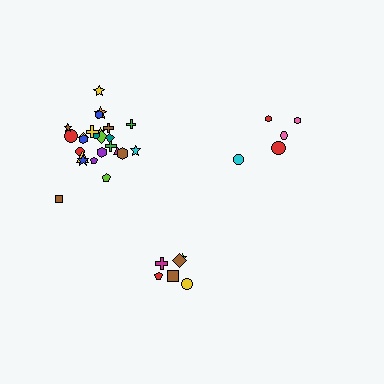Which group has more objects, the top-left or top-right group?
The top-left group.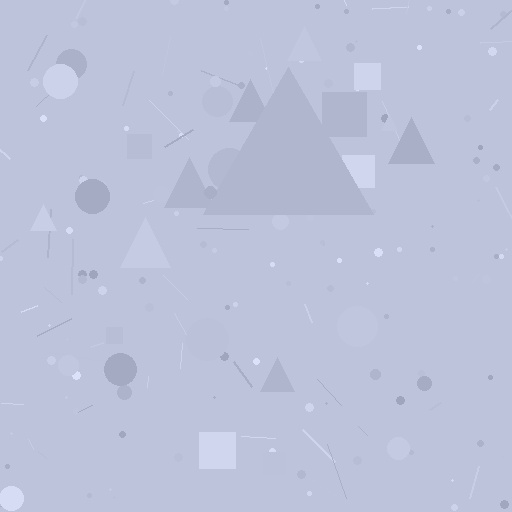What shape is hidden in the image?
A triangle is hidden in the image.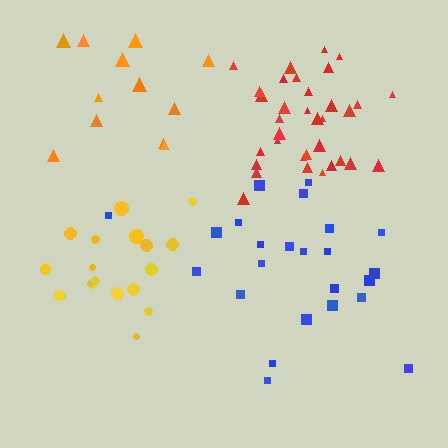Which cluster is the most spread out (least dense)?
Orange.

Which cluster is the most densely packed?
Red.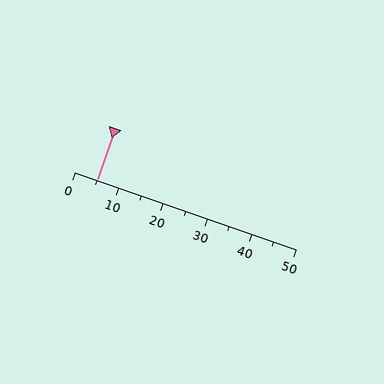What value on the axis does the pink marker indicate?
The marker indicates approximately 5.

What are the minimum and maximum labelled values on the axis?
The axis runs from 0 to 50.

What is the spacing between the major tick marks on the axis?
The major ticks are spaced 10 apart.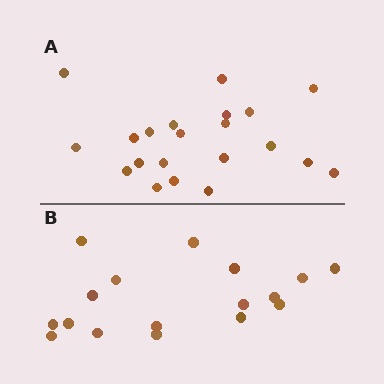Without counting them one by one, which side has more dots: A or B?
Region A (the top region) has more dots.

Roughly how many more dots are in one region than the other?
Region A has about 4 more dots than region B.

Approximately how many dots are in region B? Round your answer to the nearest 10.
About 20 dots. (The exact count is 17, which rounds to 20.)